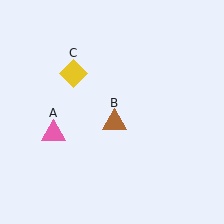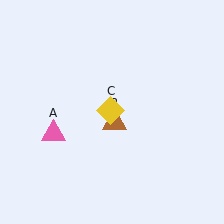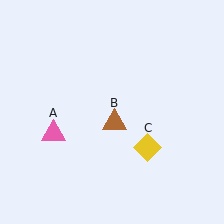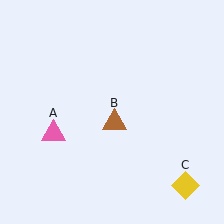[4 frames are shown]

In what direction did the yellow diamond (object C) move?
The yellow diamond (object C) moved down and to the right.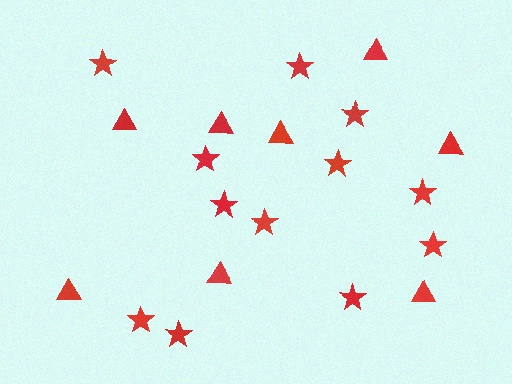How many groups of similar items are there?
There are 2 groups: one group of triangles (8) and one group of stars (12).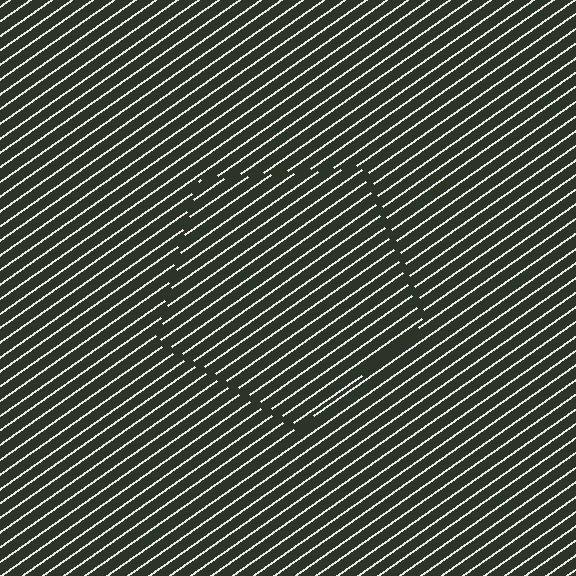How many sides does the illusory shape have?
5 sides — the line-ends trace a pentagon.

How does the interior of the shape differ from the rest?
The interior of the shape contains the same grating, shifted by half a period — the contour is defined by the phase discontinuity where line-ends from the inner and outer gratings abut.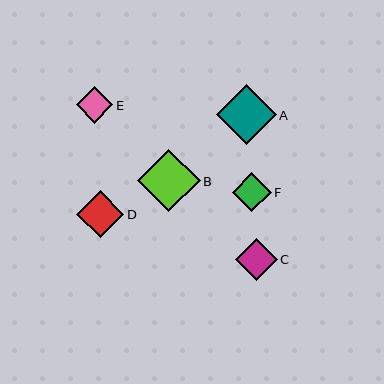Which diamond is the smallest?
Diamond E is the smallest with a size of approximately 36 pixels.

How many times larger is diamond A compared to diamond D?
Diamond A is approximately 1.2 times the size of diamond D.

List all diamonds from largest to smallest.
From largest to smallest: B, A, D, C, F, E.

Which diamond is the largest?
Diamond B is the largest with a size of approximately 62 pixels.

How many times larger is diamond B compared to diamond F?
Diamond B is approximately 1.6 times the size of diamond F.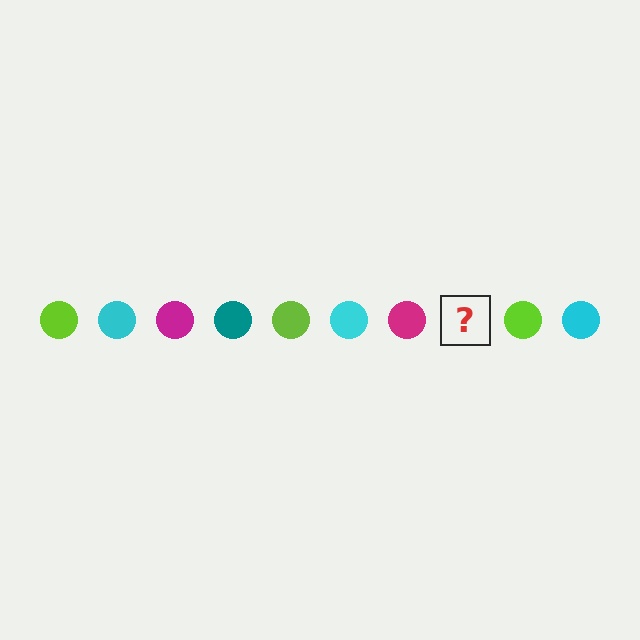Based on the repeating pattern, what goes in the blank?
The blank should be a teal circle.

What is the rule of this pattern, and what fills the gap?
The rule is that the pattern cycles through lime, cyan, magenta, teal circles. The gap should be filled with a teal circle.